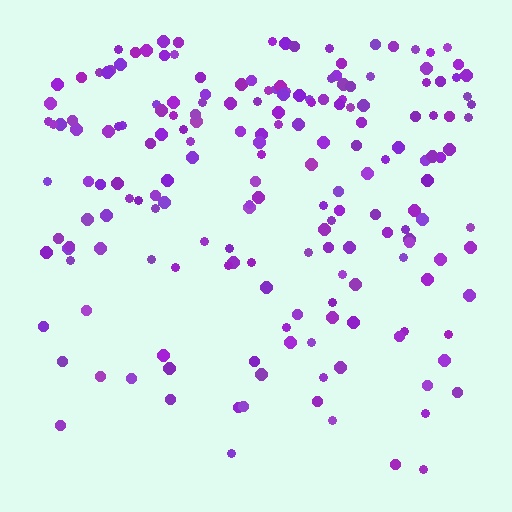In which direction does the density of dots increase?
From bottom to top, with the top side densest.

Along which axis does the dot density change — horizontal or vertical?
Vertical.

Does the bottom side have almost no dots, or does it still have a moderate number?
Still a moderate number, just noticeably fewer than the top.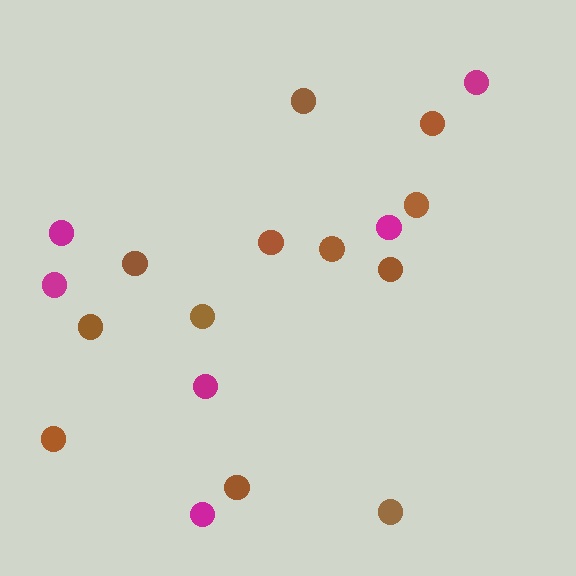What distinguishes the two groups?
There are 2 groups: one group of magenta circles (6) and one group of brown circles (12).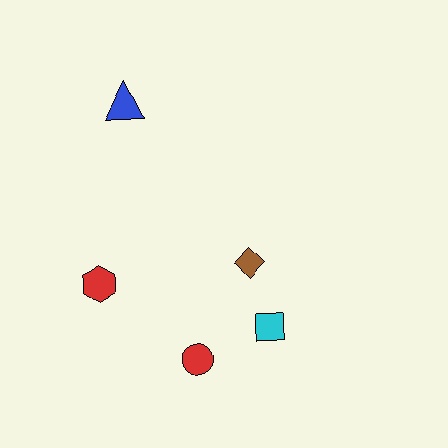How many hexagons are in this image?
There is 1 hexagon.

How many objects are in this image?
There are 5 objects.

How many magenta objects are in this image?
There are no magenta objects.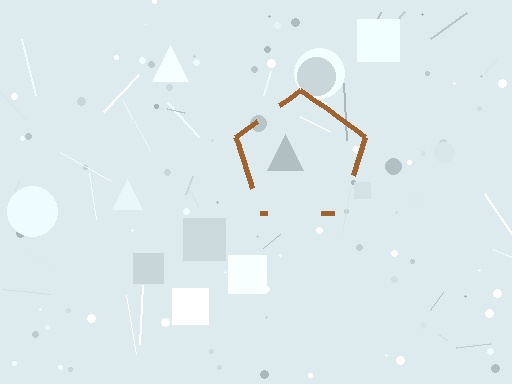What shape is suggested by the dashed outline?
The dashed outline suggests a pentagon.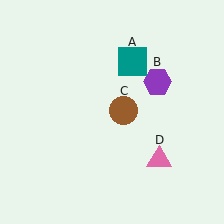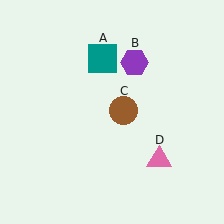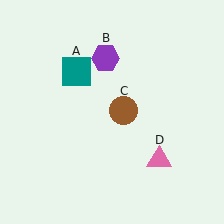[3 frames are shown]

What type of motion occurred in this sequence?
The teal square (object A), purple hexagon (object B) rotated counterclockwise around the center of the scene.